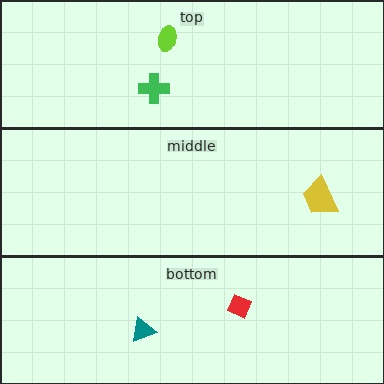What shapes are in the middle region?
The yellow trapezoid.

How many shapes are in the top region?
2.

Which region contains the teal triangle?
The bottom region.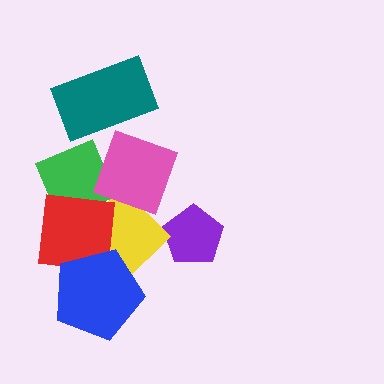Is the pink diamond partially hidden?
No, no other shape covers it.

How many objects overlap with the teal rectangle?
1 object overlaps with the teal rectangle.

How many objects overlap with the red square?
3 objects overlap with the red square.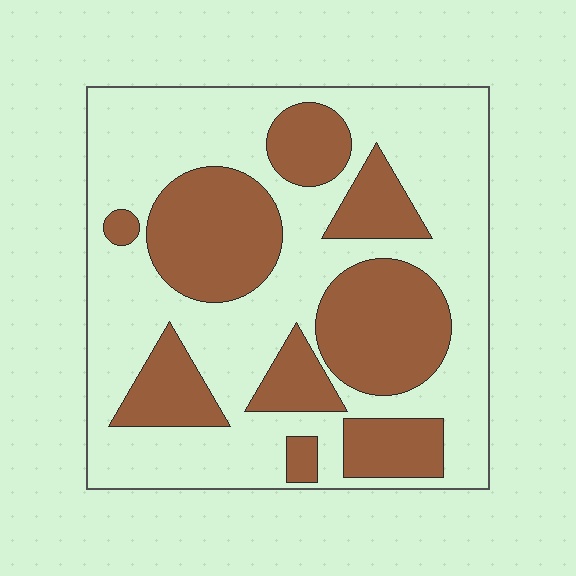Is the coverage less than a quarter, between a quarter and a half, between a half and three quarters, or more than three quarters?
Between a quarter and a half.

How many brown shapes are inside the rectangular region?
9.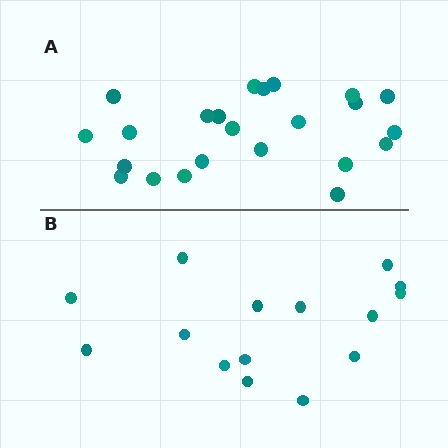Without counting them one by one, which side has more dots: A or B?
Region A (the top region) has more dots.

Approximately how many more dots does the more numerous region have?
Region A has roughly 8 or so more dots than region B.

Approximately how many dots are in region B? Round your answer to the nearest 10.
About 20 dots. (The exact count is 15, which rounds to 20.)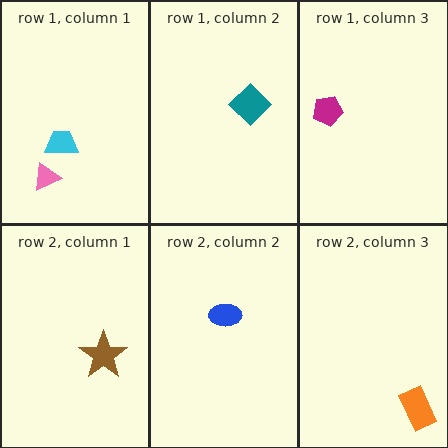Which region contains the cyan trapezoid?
The row 1, column 1 region.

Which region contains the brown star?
The row 2, column 1 region.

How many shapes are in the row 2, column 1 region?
1.